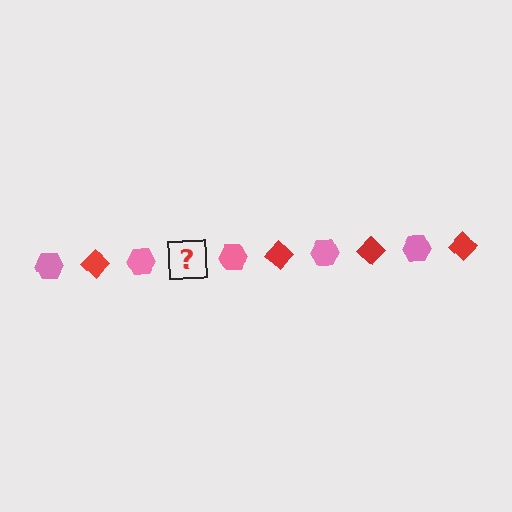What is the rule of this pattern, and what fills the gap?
The rule is that the pattern alternates between pink hexagon and red diamond. The gap should be filled with a red diamond.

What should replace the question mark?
The question mark should be replaced with a red diamond.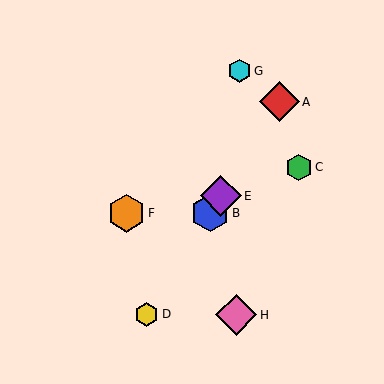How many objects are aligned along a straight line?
4 objects (A, B, D, E) are aligned along a straight line.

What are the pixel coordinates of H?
Object H is at (236, 315).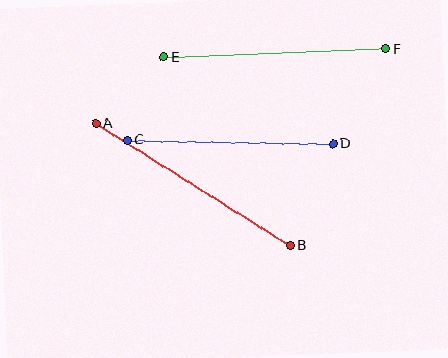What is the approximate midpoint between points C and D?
The midpoint is at approximately (230, 142) pixels.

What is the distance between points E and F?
The distance is approximately 222 pixels.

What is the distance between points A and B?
The distance is approximately 229 pixels.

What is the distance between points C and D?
The distance is approximately 205 pixels.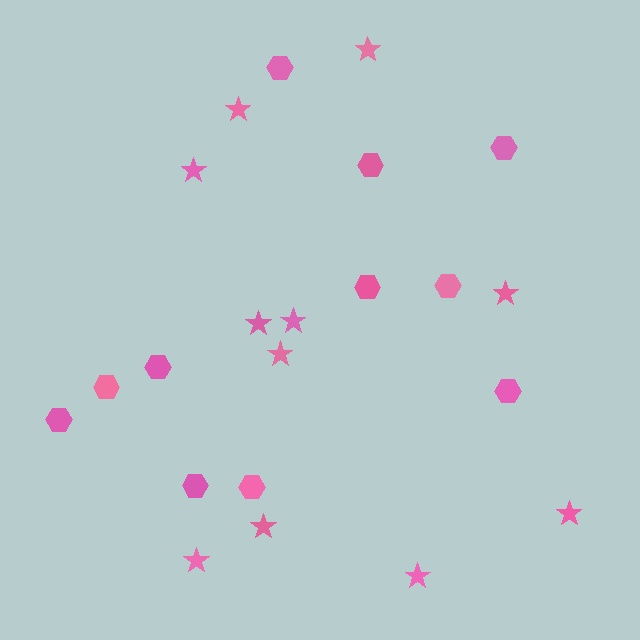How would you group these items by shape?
There are 2 groups: one group of hexagons (11) and one group of stars (11).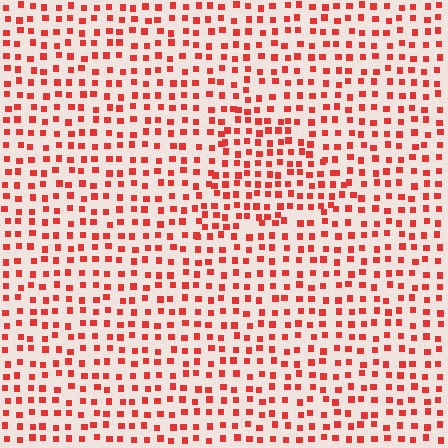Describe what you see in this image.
The image contains small red elements arranged at two different densities. A triangle-shaped region is visible where the elements are more densely packed than the surrounding area.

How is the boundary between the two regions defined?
The boundary is defined by a change in element density (approximately 1.5x ratio). All elements are the same color, size, and shape.